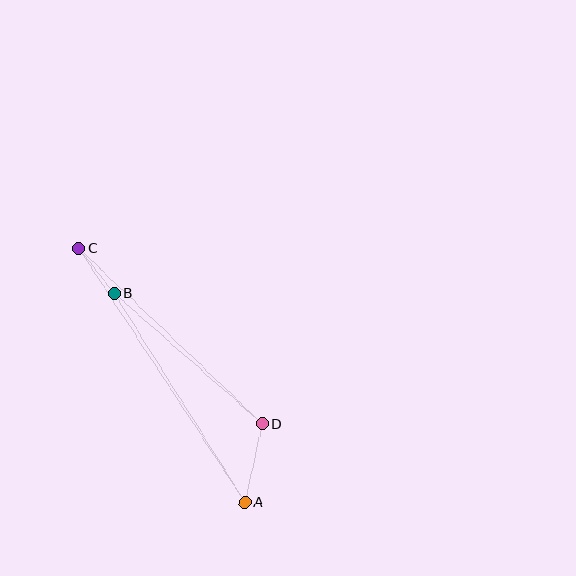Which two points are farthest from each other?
Points A and C are farthest from each other.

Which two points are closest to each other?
Points B and C are closest to each other.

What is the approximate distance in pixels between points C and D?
The distance between C and D is approximately 254 pixels.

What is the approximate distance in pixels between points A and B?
The distance between A and B is approximately 247 pixels.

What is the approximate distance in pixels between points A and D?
The distance between A and D is approximately 80 pixels.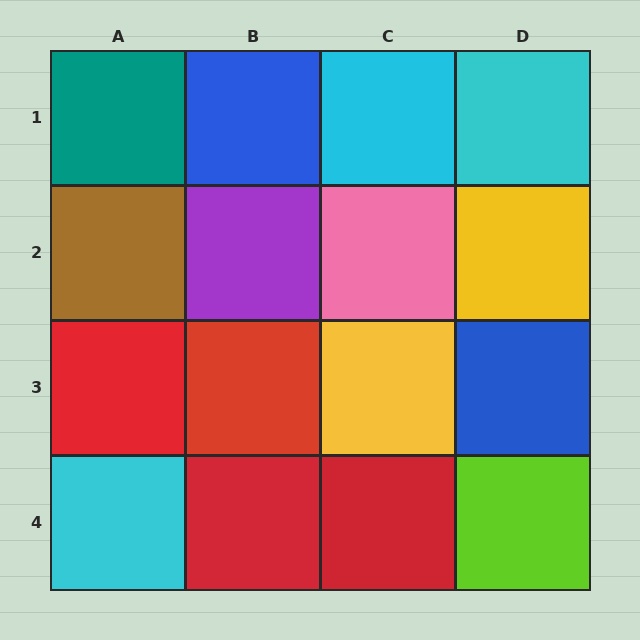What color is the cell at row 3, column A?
Red.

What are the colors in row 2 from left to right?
Brown, purple, pink, yellow.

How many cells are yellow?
2 cells are yellow.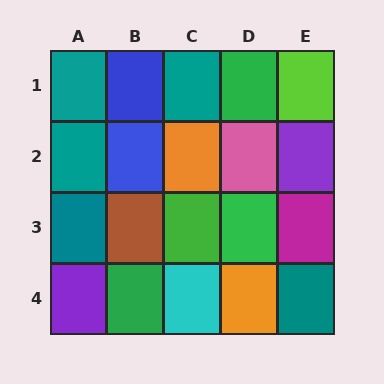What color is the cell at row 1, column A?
Teal.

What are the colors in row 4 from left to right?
Purple, green, cyan, orange, teal.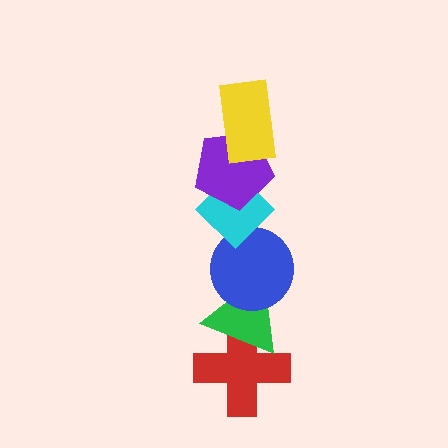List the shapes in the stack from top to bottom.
From top to bottom: the yellow rectangle, the purple pentagon, the cyan diamond, the blue circle, the green triangle, the red cross.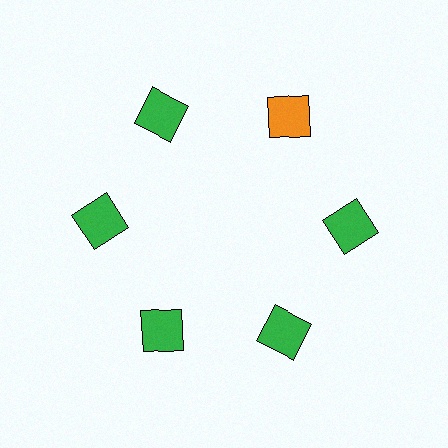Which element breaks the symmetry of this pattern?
The orange square at roughly the 1 o'clock position breaks the symmetry. All other shapes are green squares.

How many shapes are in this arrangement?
There are 6 shapes arranged in a ring pattern.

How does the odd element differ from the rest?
It has a different color: orange instead of green.